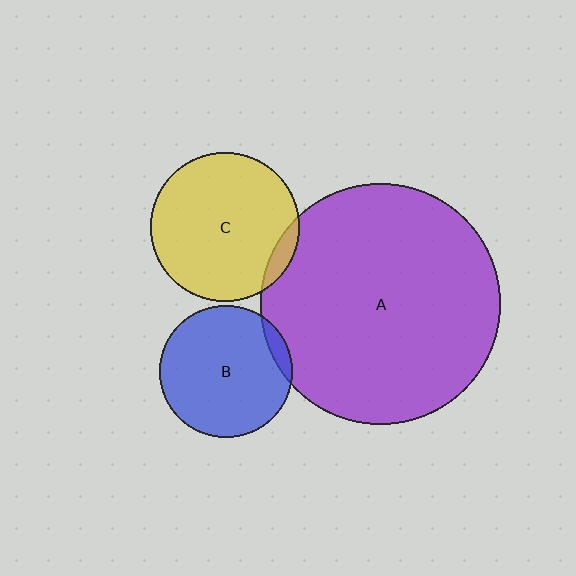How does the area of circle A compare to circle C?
Approximately 2.6 times.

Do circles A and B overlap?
Yes.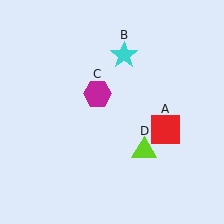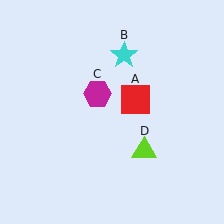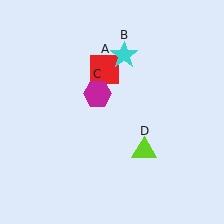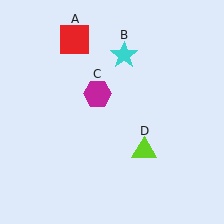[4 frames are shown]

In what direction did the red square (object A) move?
The red square (object A) moved up and to the left.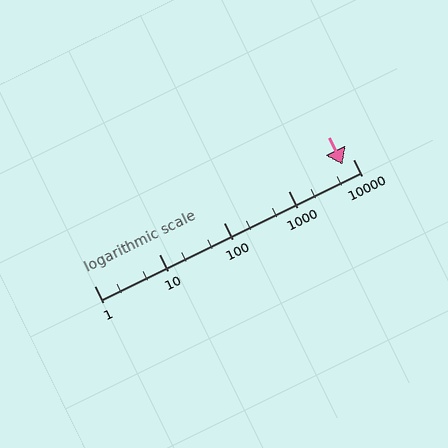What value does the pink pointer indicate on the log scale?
The pointer indicates approximately 6900.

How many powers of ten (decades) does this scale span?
The scale spans 4 decades, from 1 to 10000.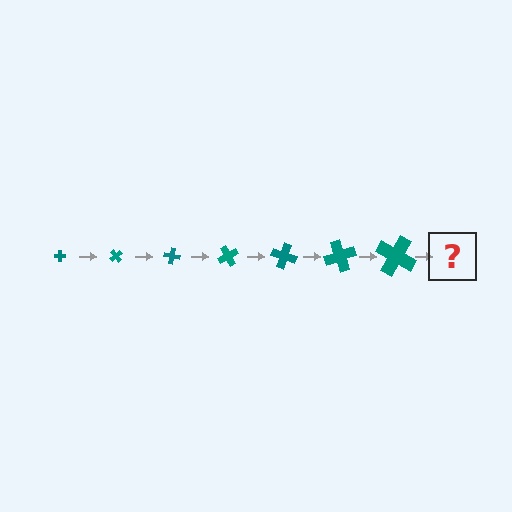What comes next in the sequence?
The next element should be a cross, larger than the previous one and rotated 350 degrees from the start.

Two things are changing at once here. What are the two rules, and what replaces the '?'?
The two rules are that the cross grows larger each step and it rotates 50 degrees each step. The '?' should be a cross, larger than the previous one and rotated 350 degrees from the start.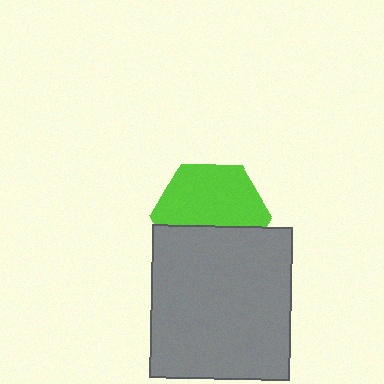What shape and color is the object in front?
The object in front is a gray rectangle.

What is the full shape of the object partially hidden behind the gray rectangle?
The partially hidden object is a lime hexagon.